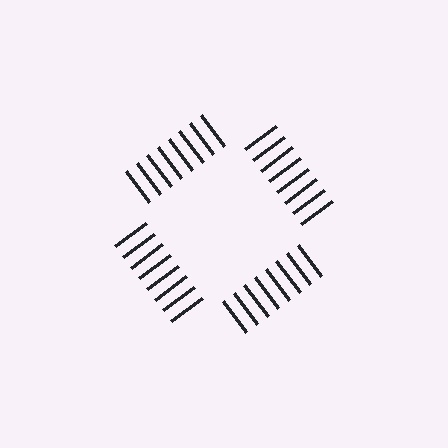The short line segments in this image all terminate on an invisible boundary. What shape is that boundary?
An illusory square — the line segments terminate on its edges but no continuous stroke is drawn.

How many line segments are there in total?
32 — 8 along each of the 4 edges.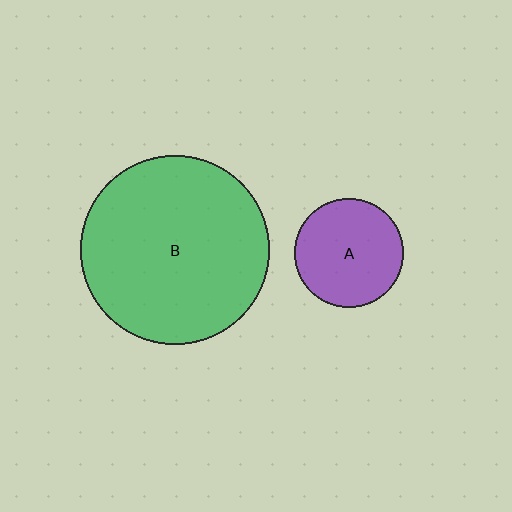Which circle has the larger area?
Circle B (green).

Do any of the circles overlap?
No, none of the circles overlap.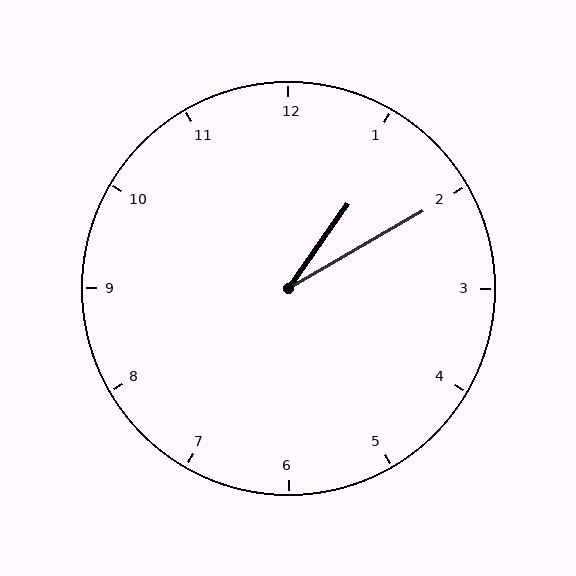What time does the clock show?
1:10.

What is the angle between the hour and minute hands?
Approximately 25 degrees.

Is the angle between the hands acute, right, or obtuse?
It is acute.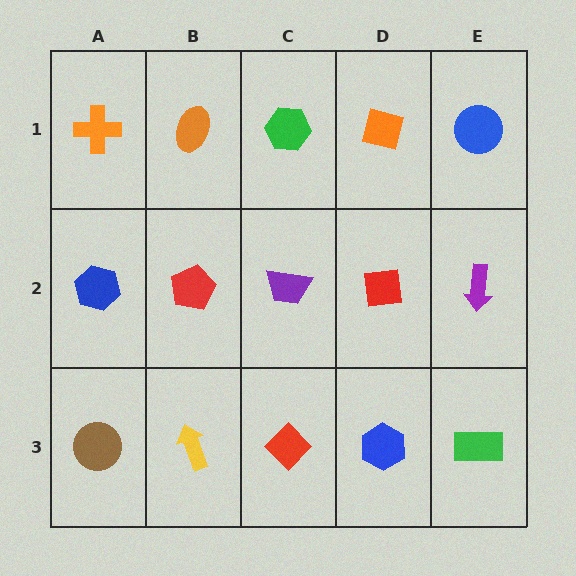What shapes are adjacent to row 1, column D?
A red square (row 2, column D), a green hexagon (row 1, column C), a blue circle (row 1, column E).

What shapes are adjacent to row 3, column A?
A blue hexagon (row 2, column A), a yellow arrow (row 3, column B).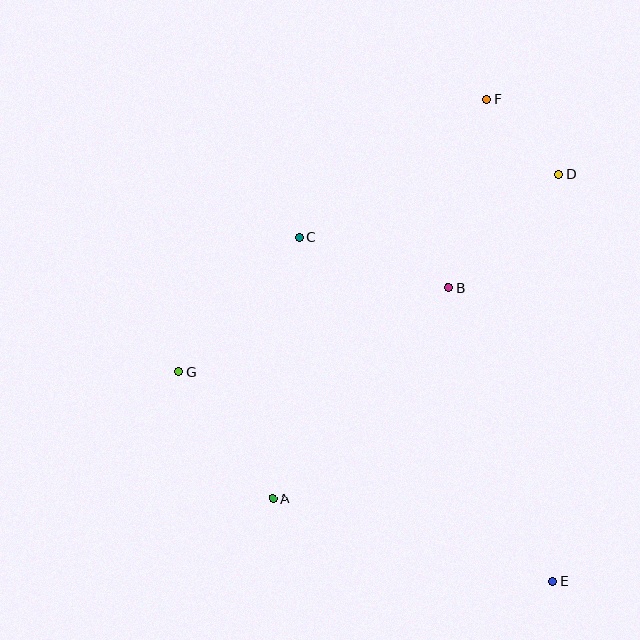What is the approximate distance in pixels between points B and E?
The distance between B and E is approximately 311 pixels.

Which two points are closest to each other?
Points D and F are closest to each other.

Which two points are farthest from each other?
Points E and F are farthest from each other.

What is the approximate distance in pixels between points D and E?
The distance between D and E is approximately 407 pixels.